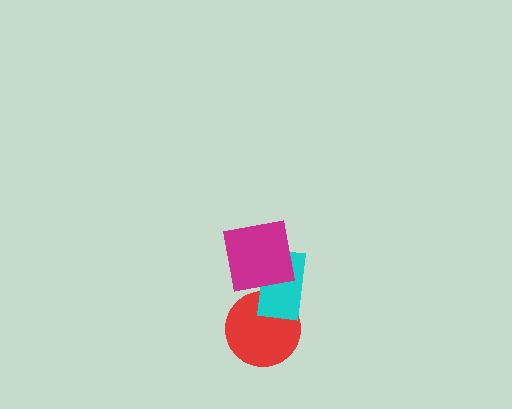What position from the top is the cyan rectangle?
The cyan rectangle is 2nd from the top.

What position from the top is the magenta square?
The magenta square is 1st from the top.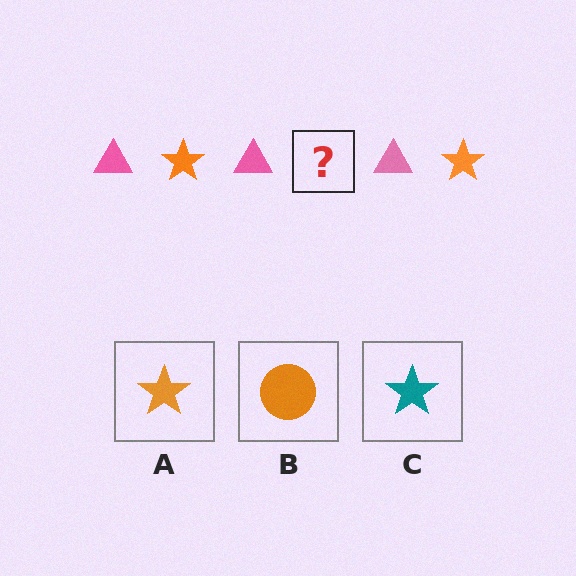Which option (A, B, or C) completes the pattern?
A.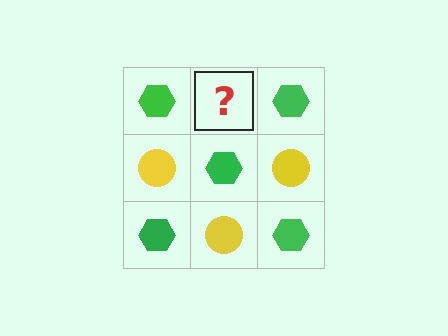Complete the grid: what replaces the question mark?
The question mark should be replaced with a yellow circle.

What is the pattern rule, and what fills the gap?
The rule is that it alternates green hexagon and yellow circle in a checkerboard pattern. The gap should be filled with a yellow circle.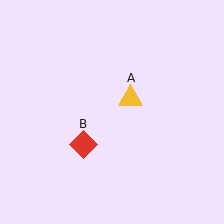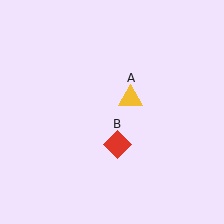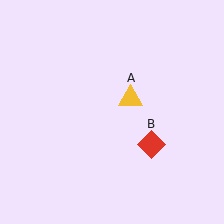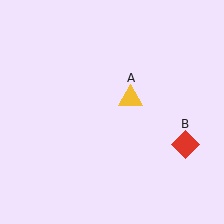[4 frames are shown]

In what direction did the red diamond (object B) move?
The red diamond (object B) moved right.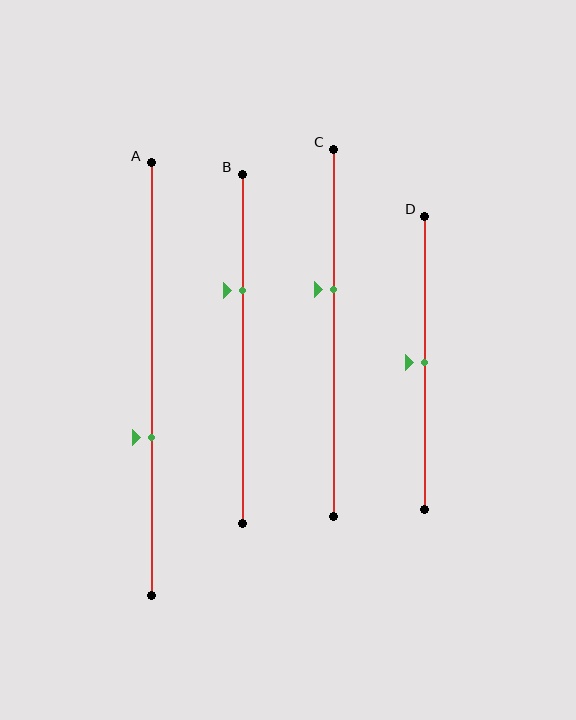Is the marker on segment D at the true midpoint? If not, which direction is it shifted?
Yes, the marker on segment D is at the true midpoint.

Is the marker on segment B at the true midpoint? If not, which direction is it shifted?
No, the marker on segment B is shifted upward by about 17% of the segment length.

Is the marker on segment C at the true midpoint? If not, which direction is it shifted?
No, the marker on segment C is shifted upward by about 12% of the segment length.